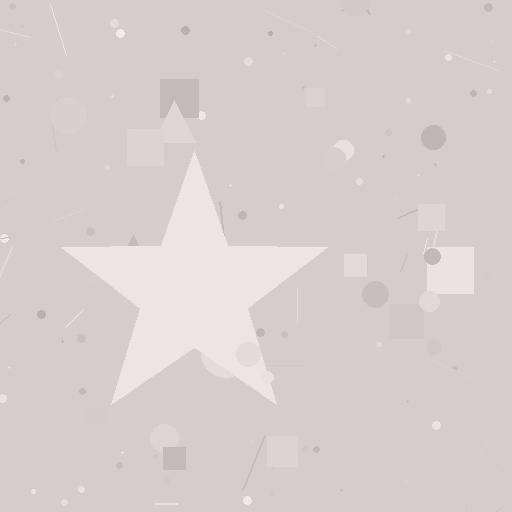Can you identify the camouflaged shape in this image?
The camouflaged shape is a star.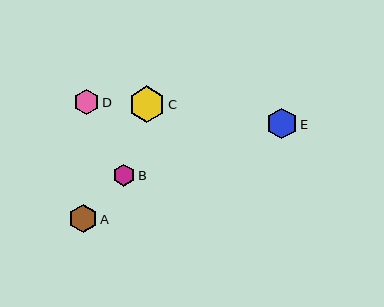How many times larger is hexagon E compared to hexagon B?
Hexagon E is approximately 1.4 times the size of hexagon B.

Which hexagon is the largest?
Hexagon C is the largest with a size of approximately 37 pixels.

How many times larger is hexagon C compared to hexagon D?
Hexagon C is approximately 1.4 times the size of hexagon D.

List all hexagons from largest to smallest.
From largest to smallest: C, E, A, D, B.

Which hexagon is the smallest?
Hexagon B is the smallest with a size of approximately 22 pixels.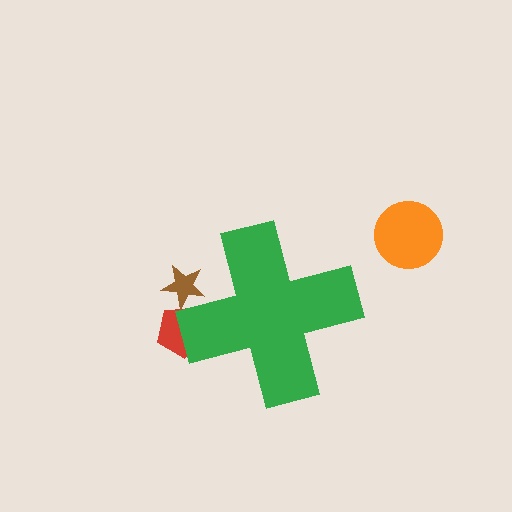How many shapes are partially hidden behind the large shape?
2 shapes are partially hidden.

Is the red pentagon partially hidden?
Yes, the red pentagon is partially hidden behind the green cross.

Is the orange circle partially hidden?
No, the orange circle is fully visible.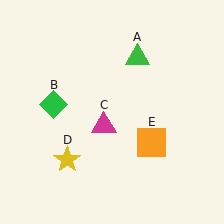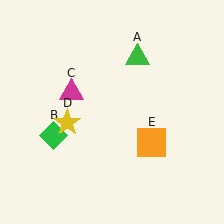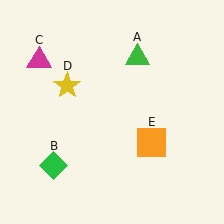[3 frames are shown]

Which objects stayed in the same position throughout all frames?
Green triangle (object A) and orange square (object E) remained stationary.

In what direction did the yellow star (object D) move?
The yellow star (object D) moved up.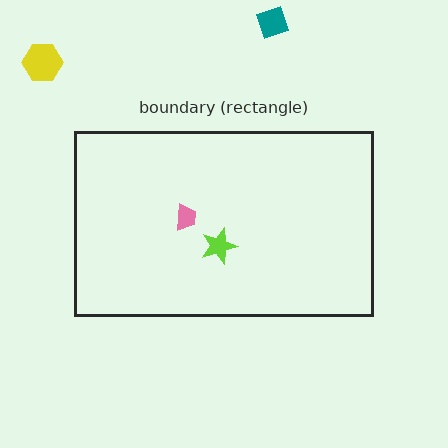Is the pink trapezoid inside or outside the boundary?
Inside.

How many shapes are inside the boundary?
2 inside, 2 outside.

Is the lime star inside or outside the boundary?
Inside.